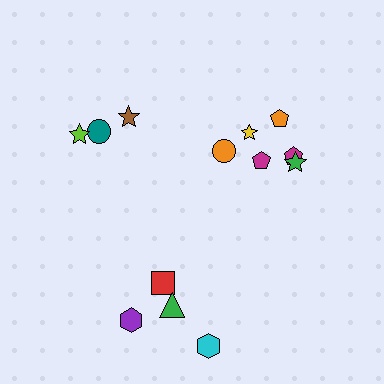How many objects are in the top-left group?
There are 3 objects.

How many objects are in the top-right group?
There are 6 objects.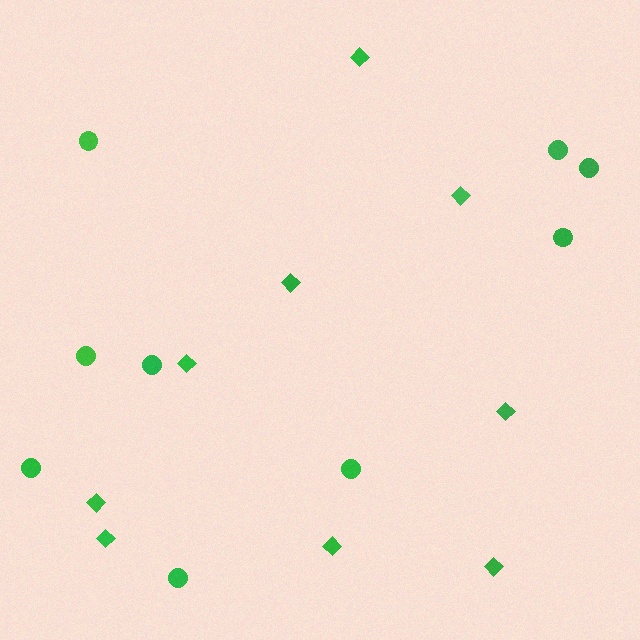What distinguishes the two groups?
There are 2 groups: one group of diamonds (9) and one group of circles (9).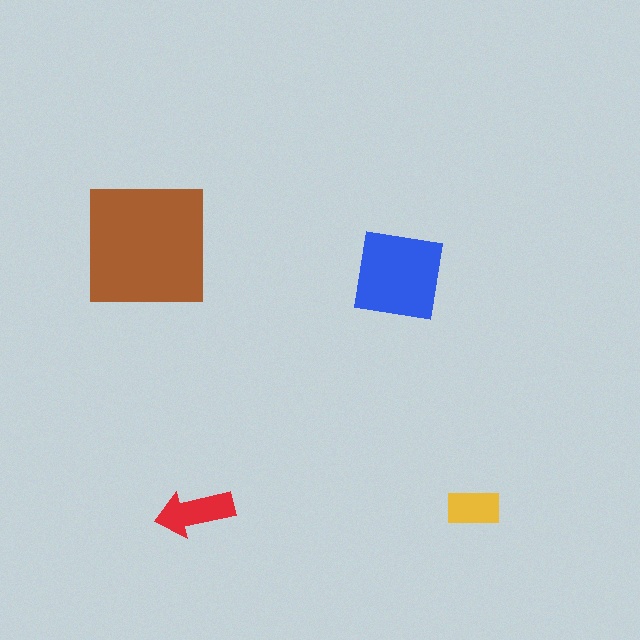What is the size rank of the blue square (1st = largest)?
2nd.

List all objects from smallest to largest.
The yellow rectangle, the red arrow, the blue square, the brown square.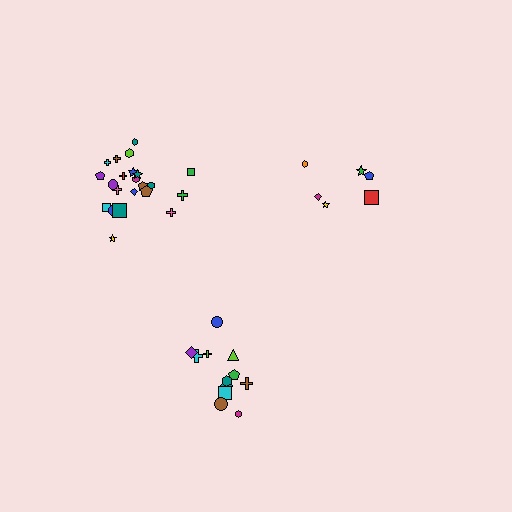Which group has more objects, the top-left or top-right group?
The top-left group.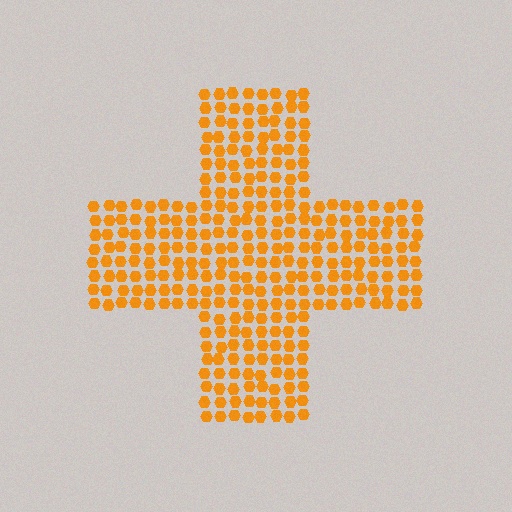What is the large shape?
The large shape is a cross.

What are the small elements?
The small elements are hexagons.